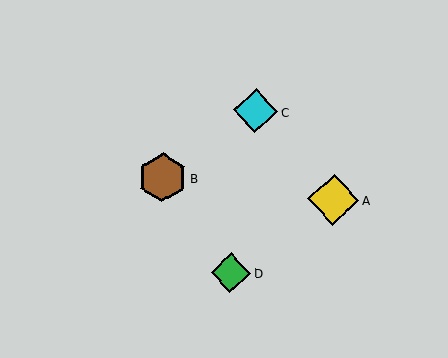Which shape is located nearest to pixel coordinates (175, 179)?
The brown hexagon (labeled B) at (162, 178) is nearest to that location.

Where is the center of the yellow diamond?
The center of the yellow diamond is at (333, 200).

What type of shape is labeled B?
Shape B is a brown hexagon.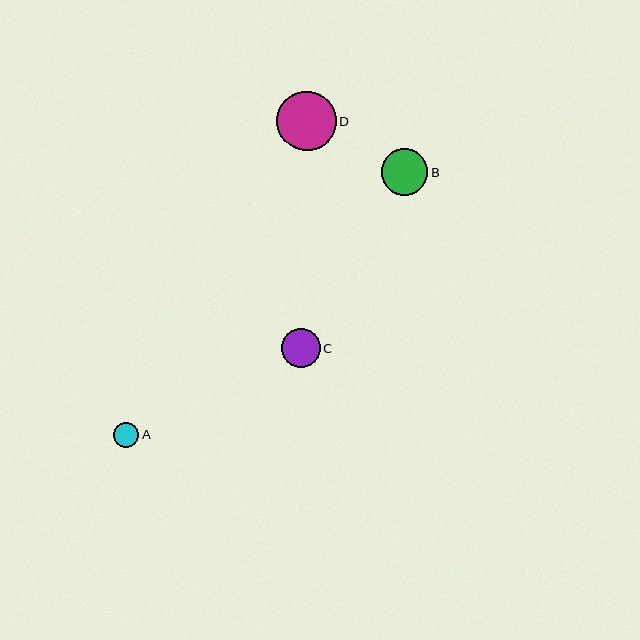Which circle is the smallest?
Circle A is the smallest with a size of approximately 25 pixels.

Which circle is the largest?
Circle D is the largest with a size of approximately 59 pixels.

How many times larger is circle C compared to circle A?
Circle C is approximately 1.5 times the size of circle A.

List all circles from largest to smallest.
From largest to smallest: D, B, C, A.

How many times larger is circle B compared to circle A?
Circle B is approximately 1.9 times the size of circle A.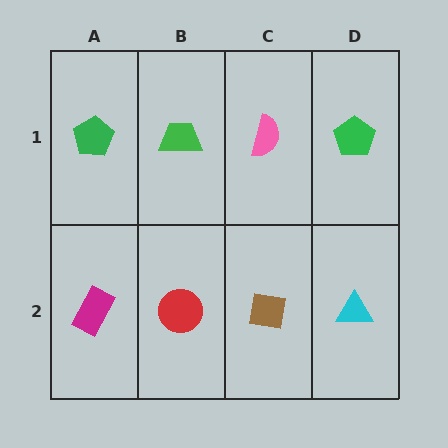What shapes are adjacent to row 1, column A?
A magenta rectangle (row 2, column A), a green trapezoid (row 1, column B).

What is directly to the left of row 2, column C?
A red circle.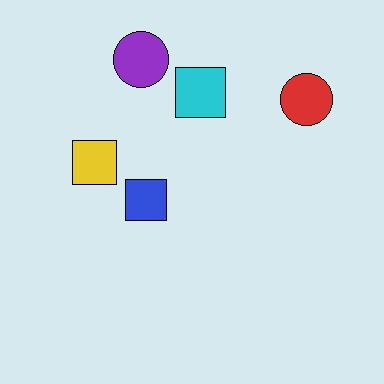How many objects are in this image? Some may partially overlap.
There are 5 objects.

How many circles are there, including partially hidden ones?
There are 2 circles.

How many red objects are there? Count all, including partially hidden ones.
There is 1 red object.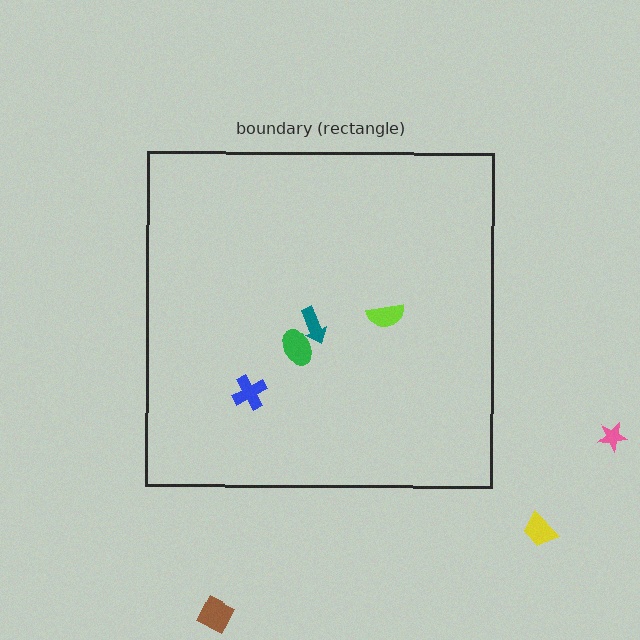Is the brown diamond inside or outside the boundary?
Outside.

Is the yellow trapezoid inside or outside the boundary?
Outside.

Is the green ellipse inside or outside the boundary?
Inside.